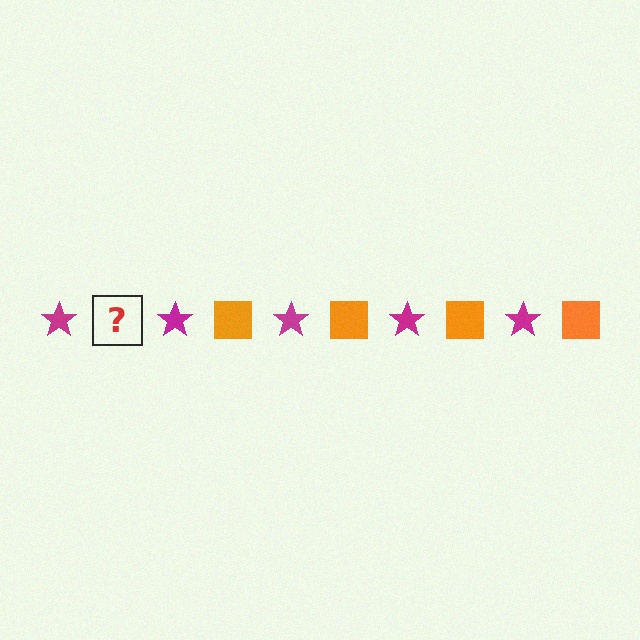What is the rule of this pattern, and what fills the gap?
The rule is that the pattern alternates between magenta star and orange square. The gap should be filled with an orange square.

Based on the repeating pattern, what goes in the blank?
The blank should be an orange square.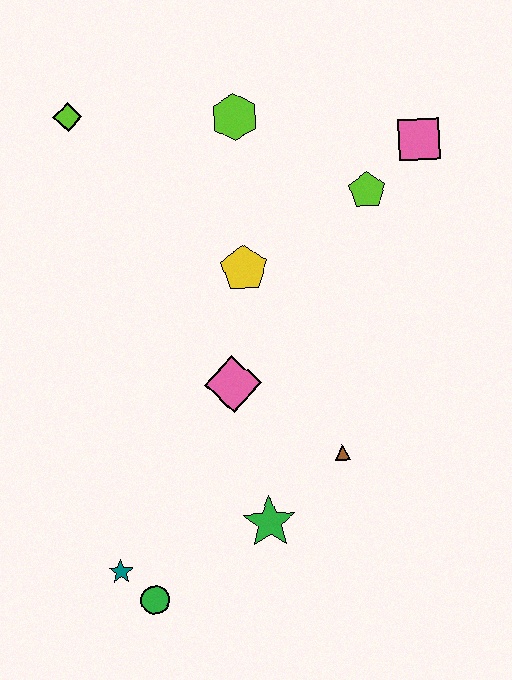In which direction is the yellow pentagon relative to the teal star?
The yellow pentagon is above the teal star.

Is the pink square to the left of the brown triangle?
No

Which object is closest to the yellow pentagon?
The pink diamond is closest to the yellow pentagon.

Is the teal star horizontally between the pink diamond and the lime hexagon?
No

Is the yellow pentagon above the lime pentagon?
No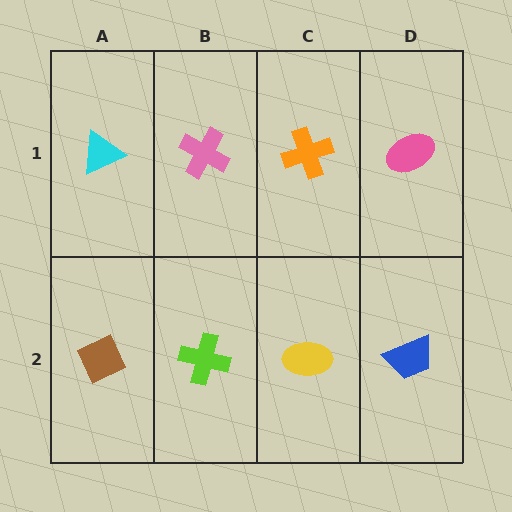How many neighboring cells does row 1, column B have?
3.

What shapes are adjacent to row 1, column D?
A blue trapezoid (row 2, column D), an orange cross (row 1, column C).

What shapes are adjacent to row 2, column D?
A pink ellipse (row 1, column D), a yellow ellipse (row 2, column C).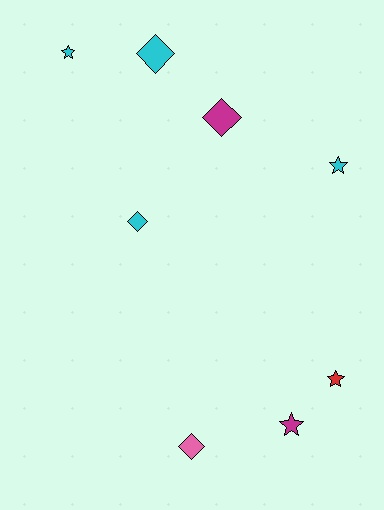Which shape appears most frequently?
Diamond, with 4 objects.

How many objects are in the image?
There are 8 objects.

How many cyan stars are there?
There are 2 cyan stars.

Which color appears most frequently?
Cyan, with 4 objects.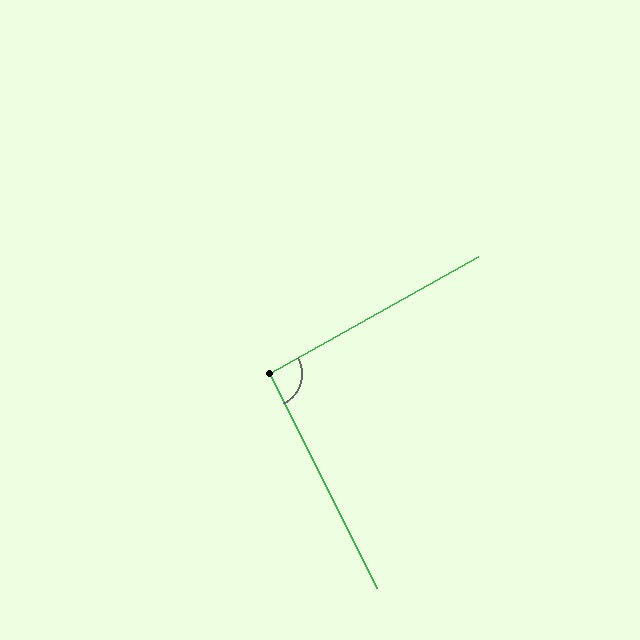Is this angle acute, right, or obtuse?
It is approximately a right angle.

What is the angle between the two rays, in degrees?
Approximately 93 degrees.